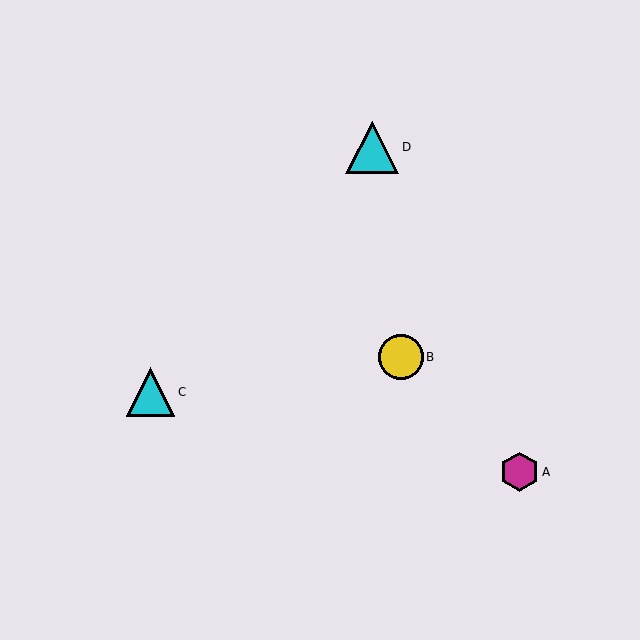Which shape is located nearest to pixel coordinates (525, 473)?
The magenta hexagon (labeled A) at (519, 472) is nearest to that location.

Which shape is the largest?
The cyan triangle (labeled D) is the largest.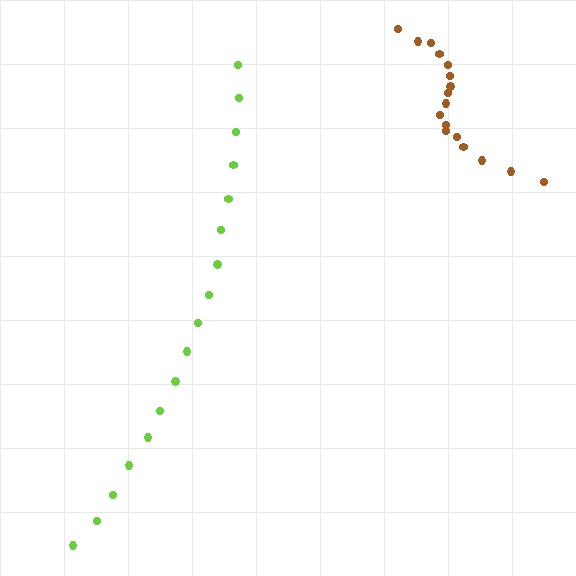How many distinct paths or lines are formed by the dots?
There are 2 distinct paths.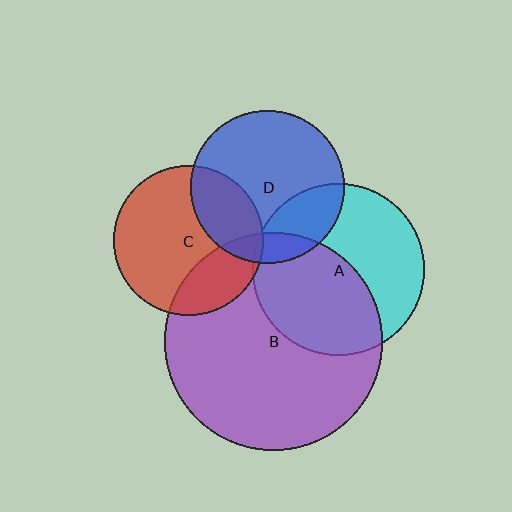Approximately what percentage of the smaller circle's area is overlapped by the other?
Approximately 5%.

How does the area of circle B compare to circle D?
Approximately 2.0 times.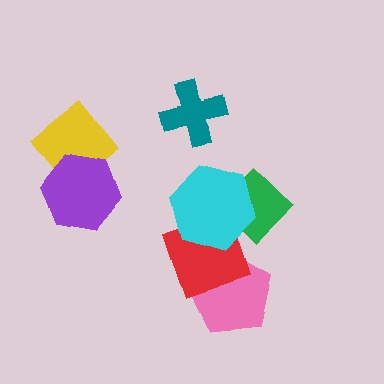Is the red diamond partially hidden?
Yes, it is partially covered by another shape.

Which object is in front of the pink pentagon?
The red diamond is in front of the pink pentagon.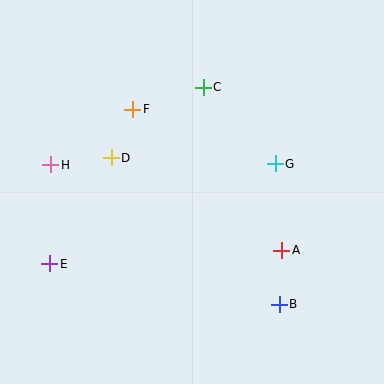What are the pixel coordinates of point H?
Point H is at (51, 165).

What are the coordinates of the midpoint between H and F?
The midpoint between H and F is at (92, 137).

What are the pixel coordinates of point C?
Point C is at (203, 87).